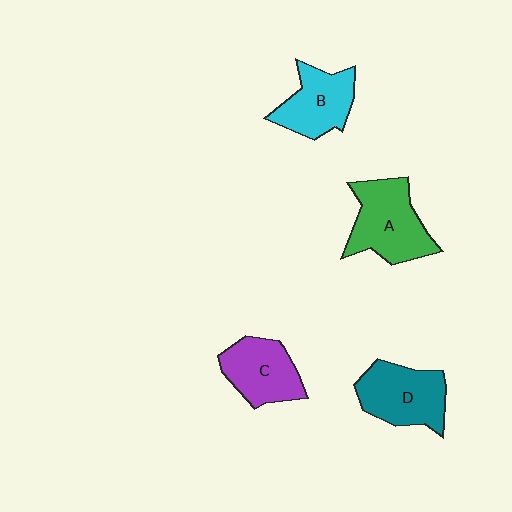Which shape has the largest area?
Shape A (green).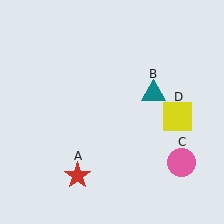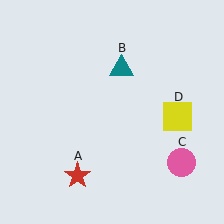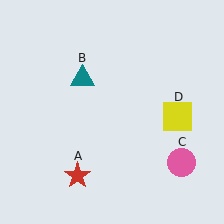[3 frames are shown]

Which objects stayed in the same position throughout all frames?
Red star (object A) and pink circle (object C) and yellow square (object D) remained stationary.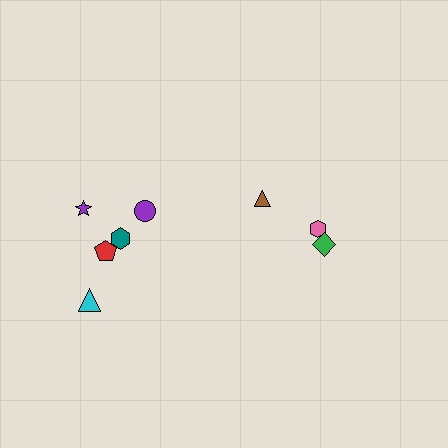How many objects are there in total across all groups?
There are 8 objects.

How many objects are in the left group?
There are 5 objects.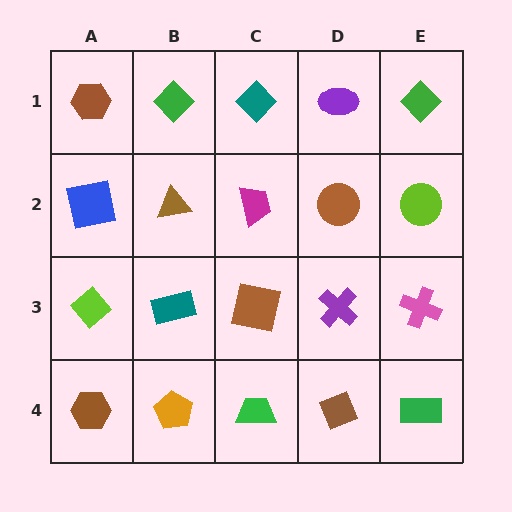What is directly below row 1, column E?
A lime circle.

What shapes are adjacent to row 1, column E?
A lime circle (row 2, column E), a purple ellipse (row 1, column D).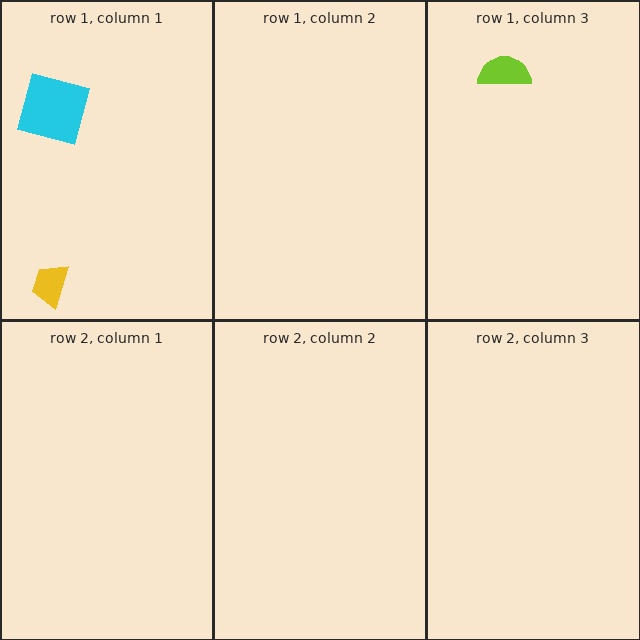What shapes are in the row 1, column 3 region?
The lime semicircle.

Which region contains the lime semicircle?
The row 1, column 3 region.